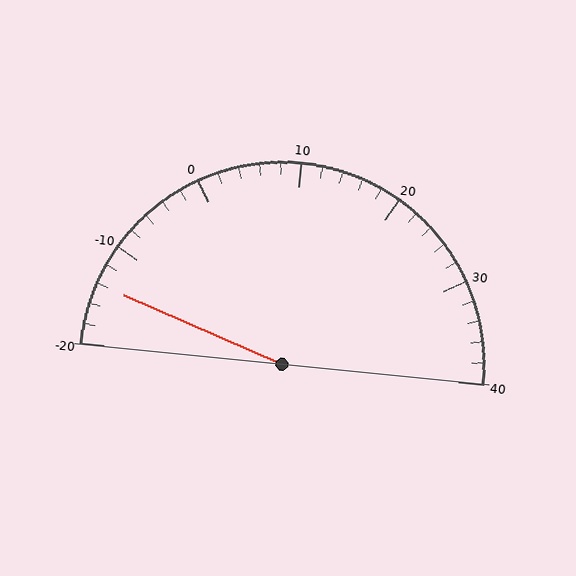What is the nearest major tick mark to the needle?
The nearest major tick mark is -10.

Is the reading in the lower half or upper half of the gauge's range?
The reading is in the lower half of the range (-20 to 40).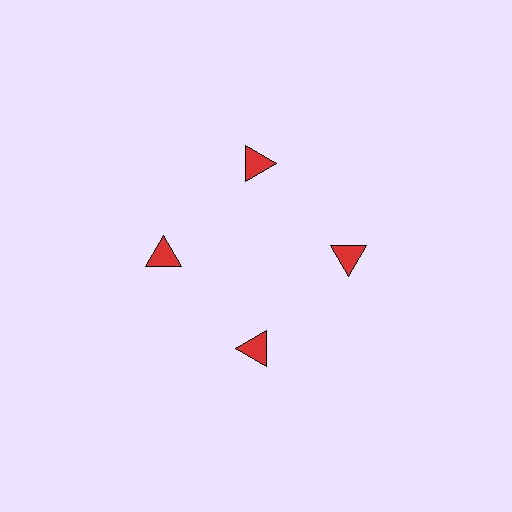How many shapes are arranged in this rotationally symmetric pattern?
There are 4 shapes, arranged in 4 groups of 1.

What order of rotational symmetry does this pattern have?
This pattern has 4-fold rotational symmetry.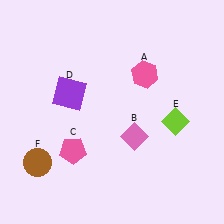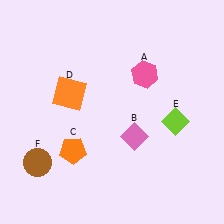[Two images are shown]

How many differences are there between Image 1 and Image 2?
There are 2 differences between the two images.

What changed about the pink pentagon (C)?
In Image 1, C is pink. In Image 2, it changed to orange.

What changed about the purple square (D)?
In Image 1, D is purple. In Image 2, it changed to orange.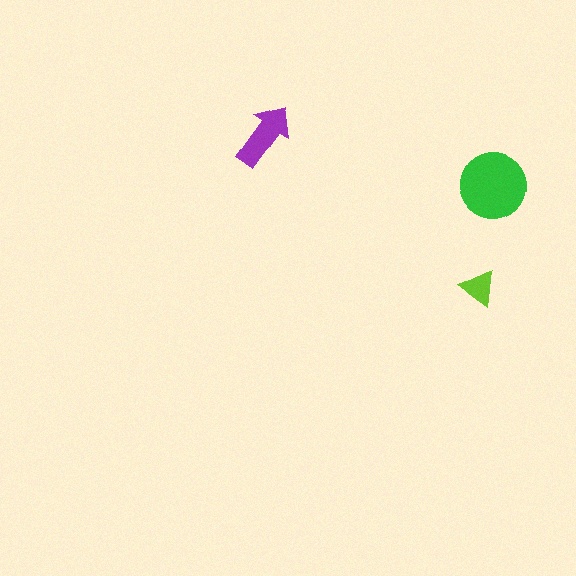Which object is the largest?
The green circle.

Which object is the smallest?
The lime triangle.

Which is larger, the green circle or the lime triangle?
The green circle.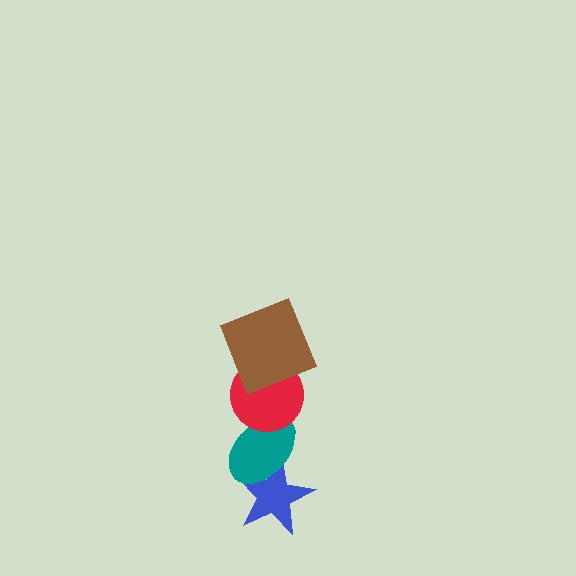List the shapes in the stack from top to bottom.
From top to bottom: the brown square, the red circle, the teal ellipse, the blue star.